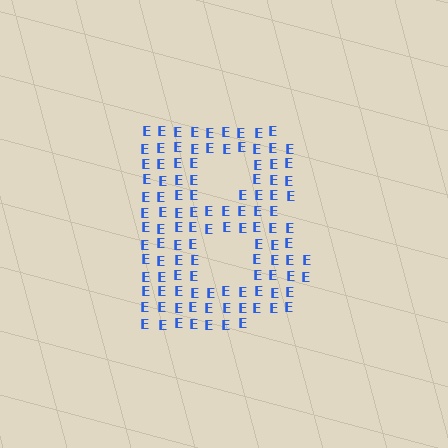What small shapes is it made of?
It is made of small letter E's.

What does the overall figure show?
The overall figure shows the letter B.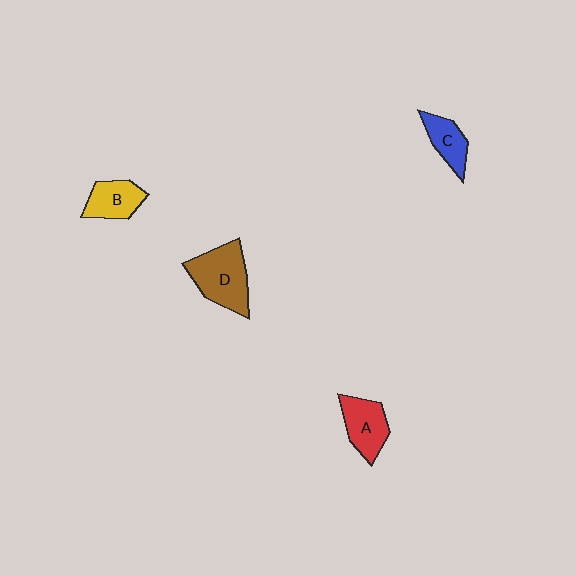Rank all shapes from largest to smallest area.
From largest to smallest: D (brown), A (red), B (yellow), C (blue).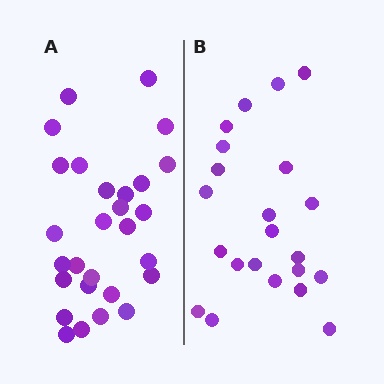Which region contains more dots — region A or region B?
Region A (the left region) has more dots.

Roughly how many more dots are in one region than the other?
Region A has about 6 more dots than region B.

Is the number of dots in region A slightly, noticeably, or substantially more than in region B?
Region A has noticeably more, but not dramatically so. The ratio is roughly 1.3 to 1.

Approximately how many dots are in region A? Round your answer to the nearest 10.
About 30 dots. (The exact count is 28, which rounds to 30.)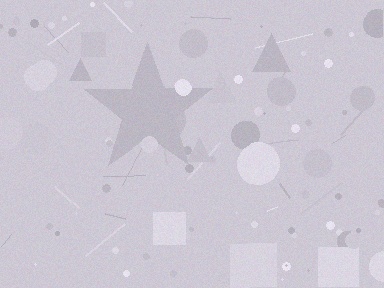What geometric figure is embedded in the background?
A star is embedded in the background.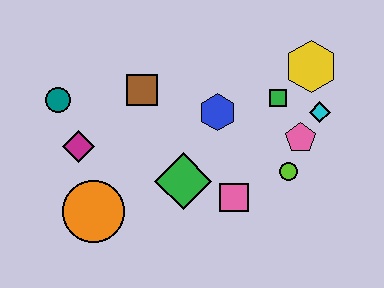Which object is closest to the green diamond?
The pink square is closest to the green diamond.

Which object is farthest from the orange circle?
The yellow hexagon is farthest from the orange circle.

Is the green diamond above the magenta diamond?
No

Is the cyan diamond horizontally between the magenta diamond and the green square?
No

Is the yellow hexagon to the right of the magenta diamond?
Yes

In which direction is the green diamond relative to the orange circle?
The green diamond is to the right of the orange circle.